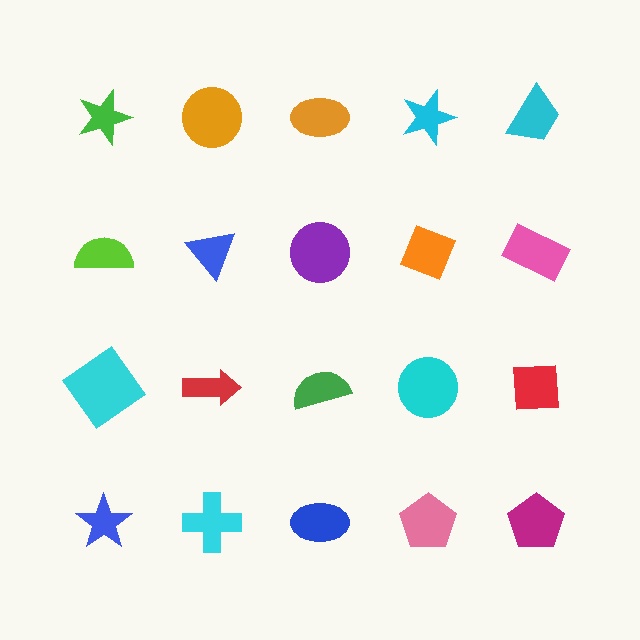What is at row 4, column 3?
A blue ellipse.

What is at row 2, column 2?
A blue triangle.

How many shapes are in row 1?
5 shapes.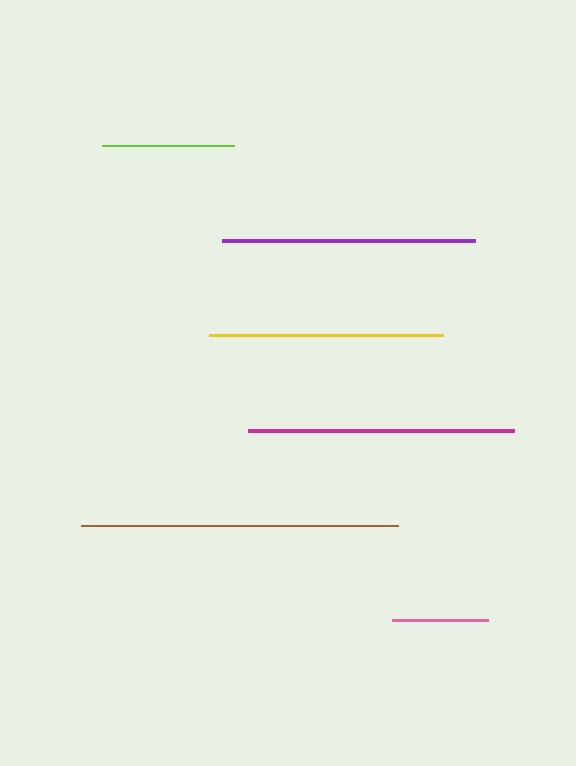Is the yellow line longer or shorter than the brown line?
The brown line is longer than the yellow line.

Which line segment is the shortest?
The pink line is the shortest at approximately 97 pixels.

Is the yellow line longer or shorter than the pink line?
The yellow line is longer than the pink line.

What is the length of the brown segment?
The brown segment is approximately 317 pixels long.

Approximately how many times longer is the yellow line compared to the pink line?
The yellow line is approximately 2.4 times the length of the pink line.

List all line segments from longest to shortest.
From longest to shortest: brown, magenta, purple, yellow, lime, pink.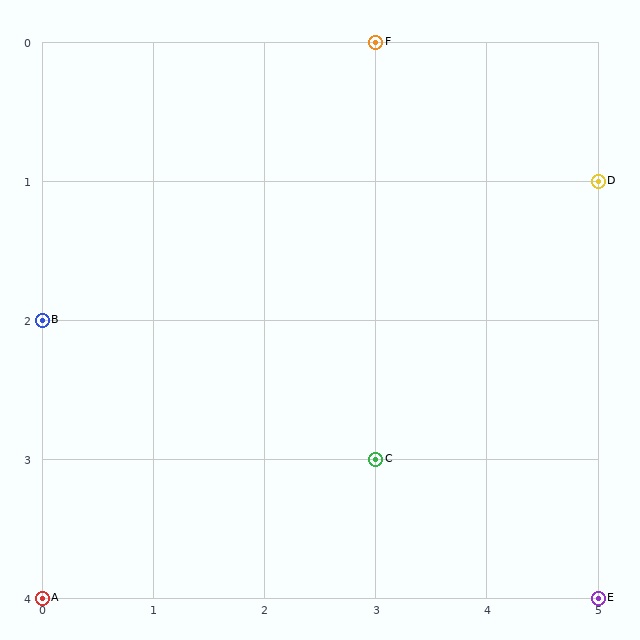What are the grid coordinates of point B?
Point B is at grid coordinates (0, 2).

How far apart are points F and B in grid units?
Points F and B are 3 columns and 2 rows apart (about 3.6 grid units diagonally).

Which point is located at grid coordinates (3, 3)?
Point C is at (3, 3).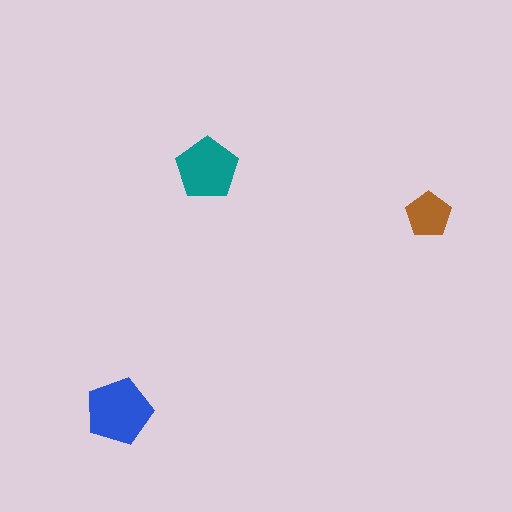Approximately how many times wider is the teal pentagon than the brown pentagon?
About 1.5 times wider.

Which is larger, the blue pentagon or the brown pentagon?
The blue one.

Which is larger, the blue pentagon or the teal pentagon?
The blue one.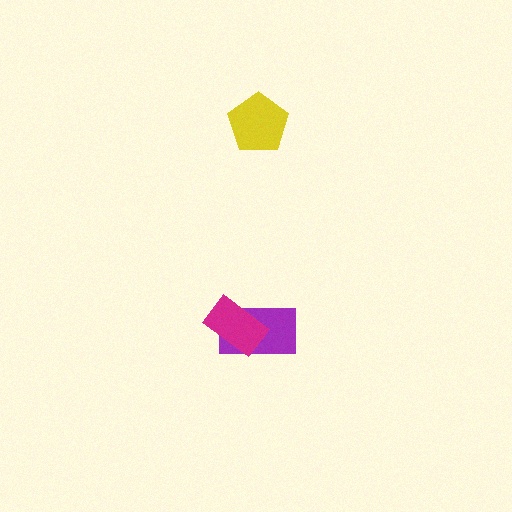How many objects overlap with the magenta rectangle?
1 object overlaps with the magenta rectangle.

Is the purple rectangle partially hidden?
Yes, it is partially covered by another shape.